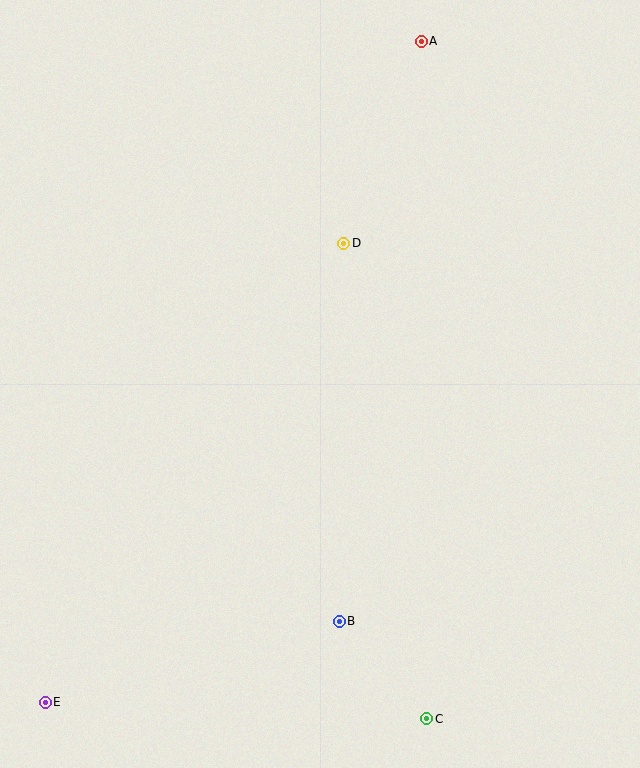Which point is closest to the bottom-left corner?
Point E is closest to the bottom-left corner.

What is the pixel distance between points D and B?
The distance between D and B is 378 pixels.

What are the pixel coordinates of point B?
Point B is at (339, 621).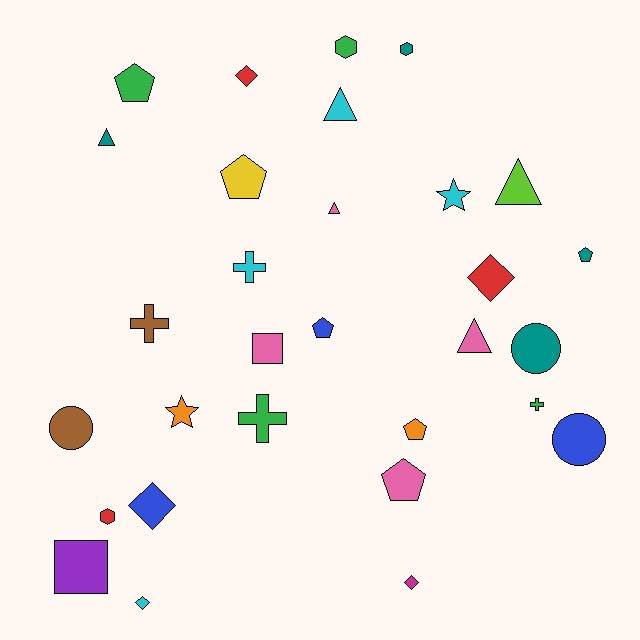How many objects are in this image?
There are 30 objects.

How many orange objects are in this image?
There are 2 orange objects.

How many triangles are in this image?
There are 5 triangles.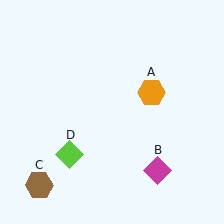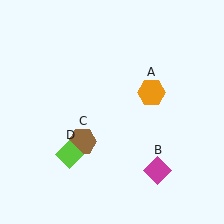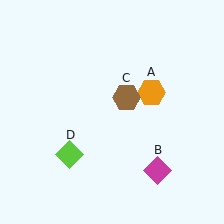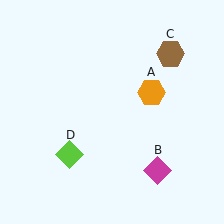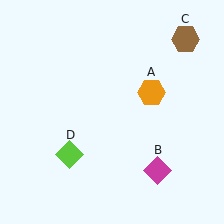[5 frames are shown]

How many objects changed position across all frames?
1 object changed position: brown hexagon (object C).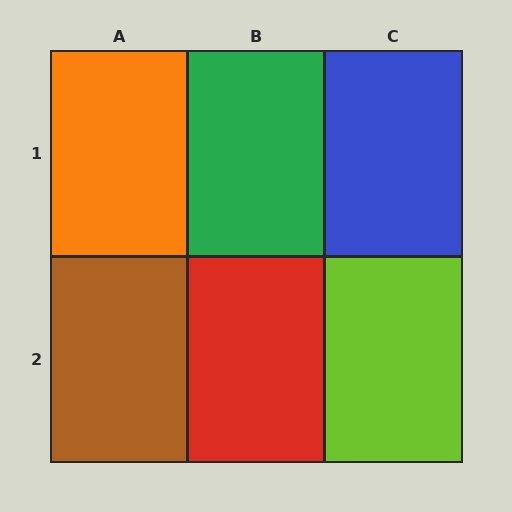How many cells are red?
1 cell is red.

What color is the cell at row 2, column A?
Brown.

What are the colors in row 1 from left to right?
Orange, green, blue.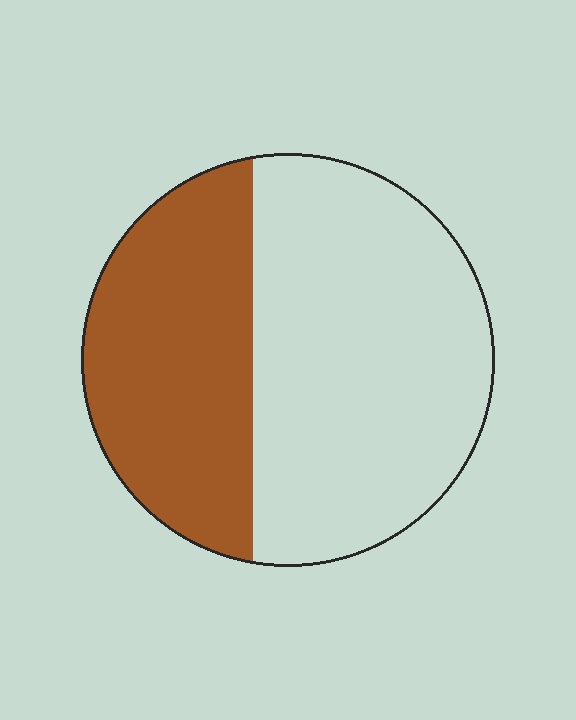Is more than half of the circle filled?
No.